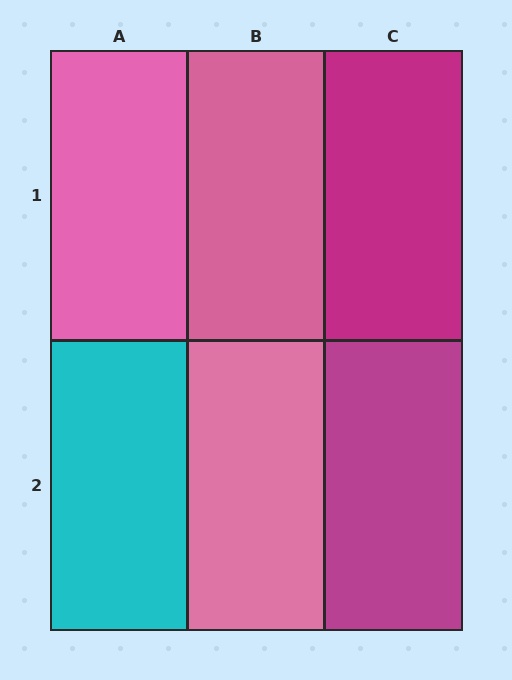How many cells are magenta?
2 cells are magenta.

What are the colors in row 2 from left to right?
Cyan, pink, magenta.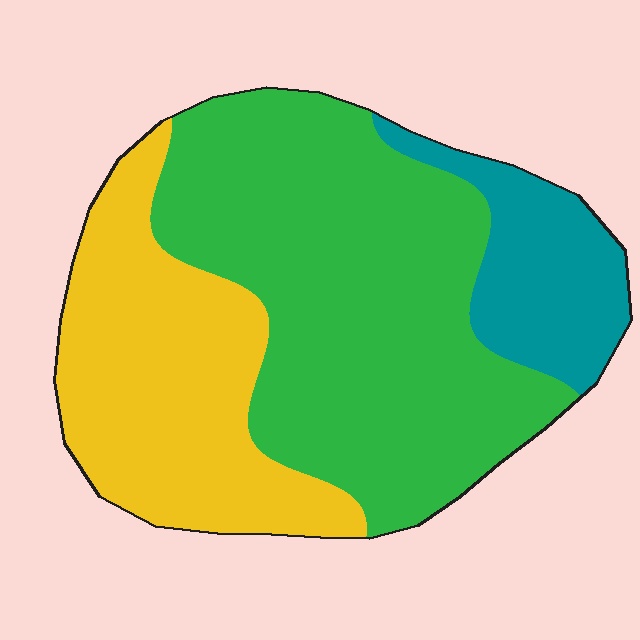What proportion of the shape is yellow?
Yellow takes up about one third (1/3) of the shape.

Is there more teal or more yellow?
Yellow.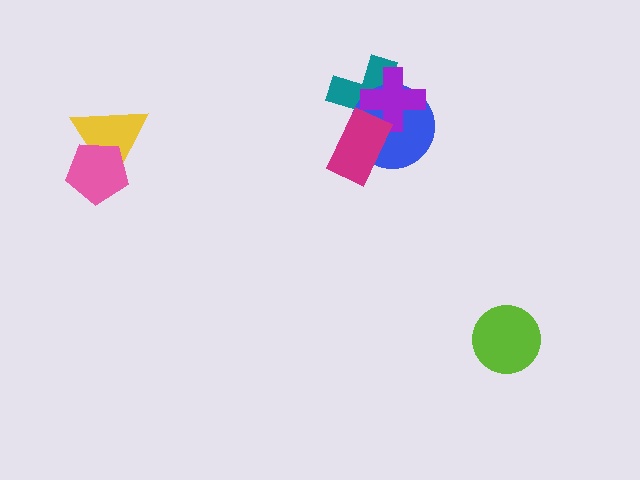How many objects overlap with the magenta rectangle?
3 objects overlap with the magenta rectangle.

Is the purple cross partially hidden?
Yes, it is partially covered by another shape.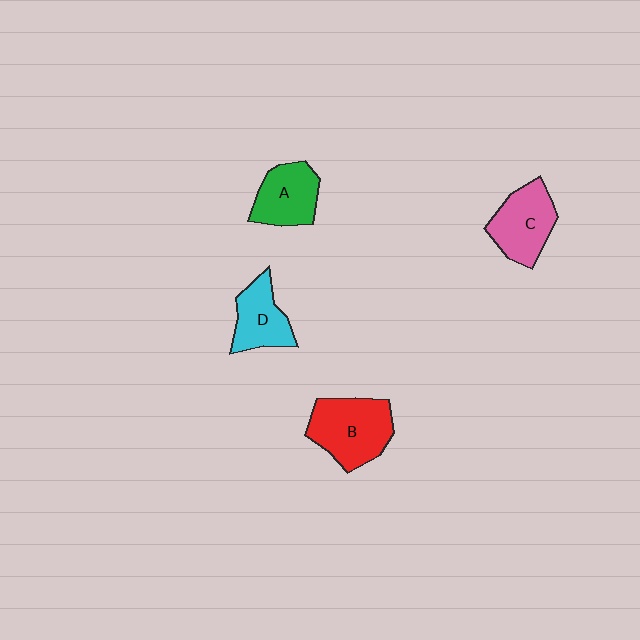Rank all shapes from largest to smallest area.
From largest to smallest: B (red), C (pink), A (green), D (cyan).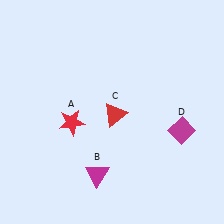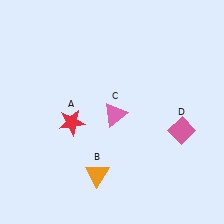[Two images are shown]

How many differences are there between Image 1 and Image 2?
There are 3 differences between the two images.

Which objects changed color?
B changed from magenta to orange. C changed from red to pink. D changed from magenta to pink.